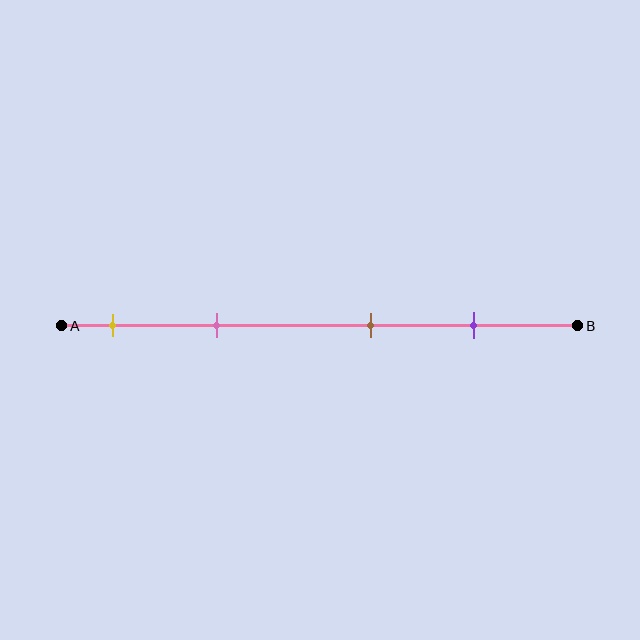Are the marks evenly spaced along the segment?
No, the marks are not evenly spaced.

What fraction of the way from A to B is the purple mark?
The purple mark is approximately 80% (0.8) of the way from A to B.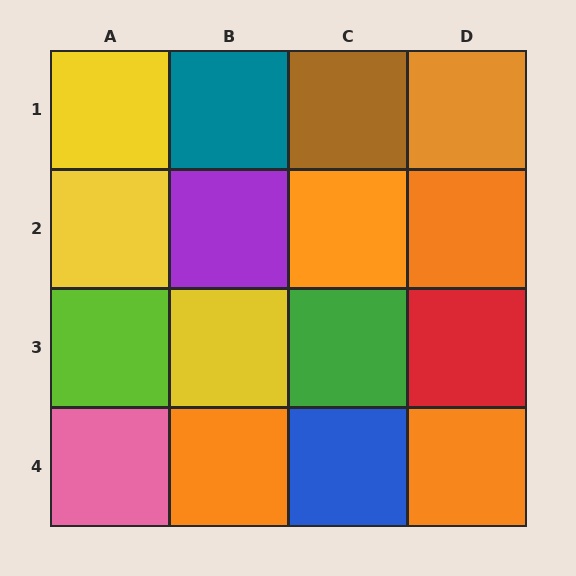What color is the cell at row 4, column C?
Blue.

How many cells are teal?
1 cell is teal.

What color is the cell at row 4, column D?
Orange.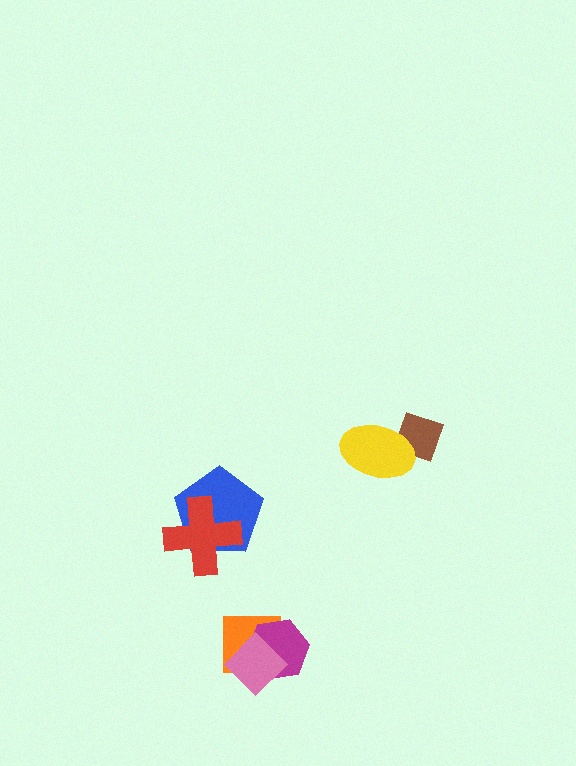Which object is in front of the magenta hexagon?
The pink diamond is in front of the magenta hexagon.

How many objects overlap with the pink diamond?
2 objects overlap with the pink diamond.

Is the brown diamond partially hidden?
Yes, it is partially covered by another shape.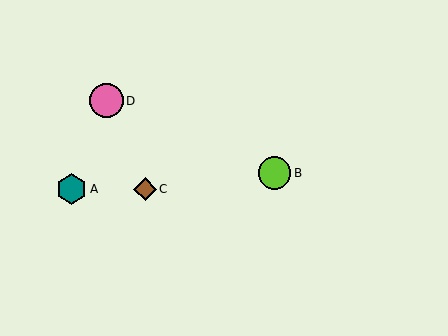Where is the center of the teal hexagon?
The center of the teal hexagon is at (72, 189).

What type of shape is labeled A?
Shape A is a teal hexagon.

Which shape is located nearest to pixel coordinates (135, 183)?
The brown diamond (labeled C) at (145, 189) is nearest to that location.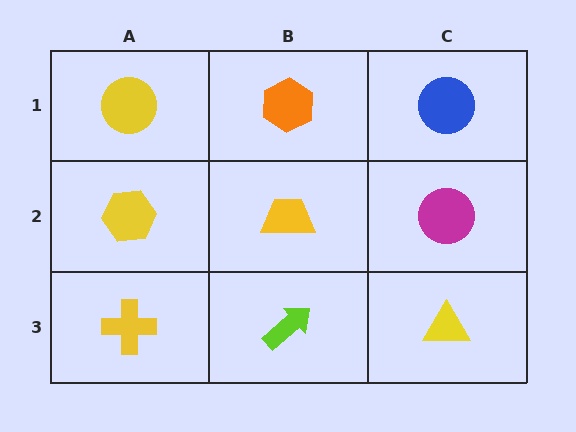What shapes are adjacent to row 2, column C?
A blue circle (row 1, column C), a yellow triangle (row 3, column C), a yellow trapezoid (row 2, column B).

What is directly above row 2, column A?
A yellow circle.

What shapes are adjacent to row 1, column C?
A magenta circle (row 2, column C), an orange hexagon (row 1, column B).